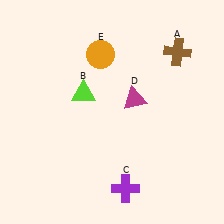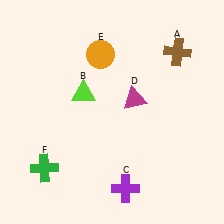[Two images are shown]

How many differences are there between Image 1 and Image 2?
There is 1 difference between the two images.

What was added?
A green cross (F) was added in Image 2.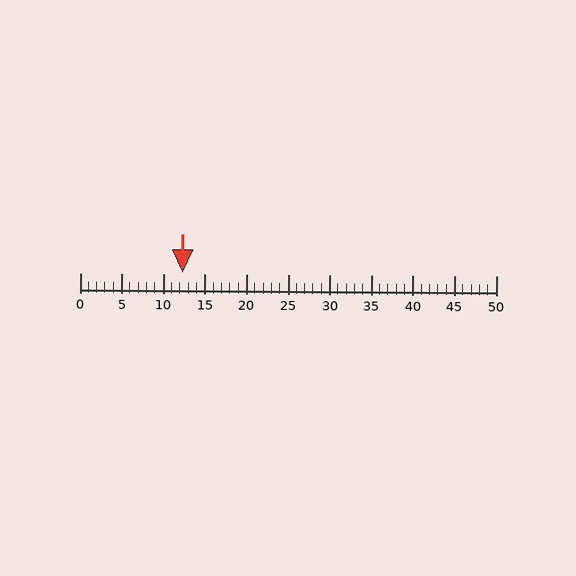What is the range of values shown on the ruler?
The ruler shows values from 0 to 50.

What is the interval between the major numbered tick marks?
The major tick marks are spaced 5 units apart.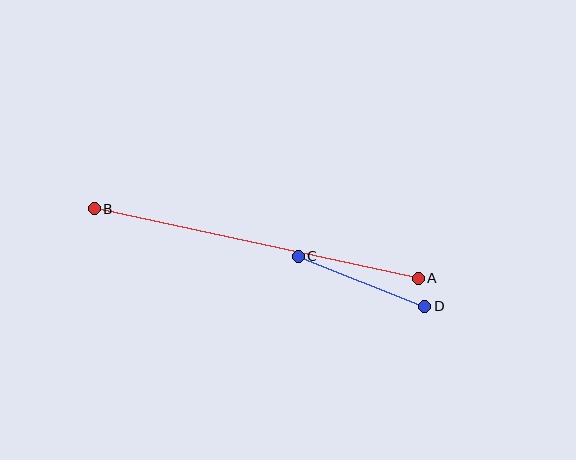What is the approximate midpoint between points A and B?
The midpoint is at approximately (256, 244) pixels.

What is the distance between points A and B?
The distance is approximately 331 pixels.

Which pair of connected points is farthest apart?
Points A and B are farthest apart.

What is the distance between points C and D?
The distance is approximately 136 pixels.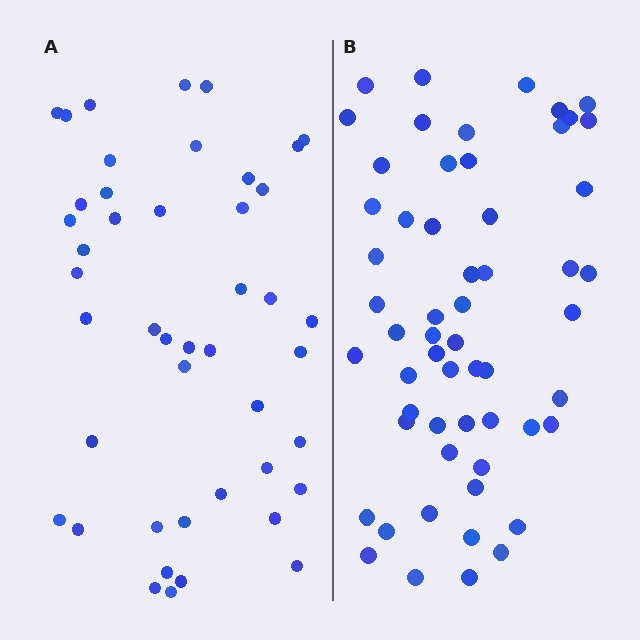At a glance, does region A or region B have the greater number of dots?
Region B (the right region) has more dots.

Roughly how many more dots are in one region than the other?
Region B has roughly 12 or so more dots than region A.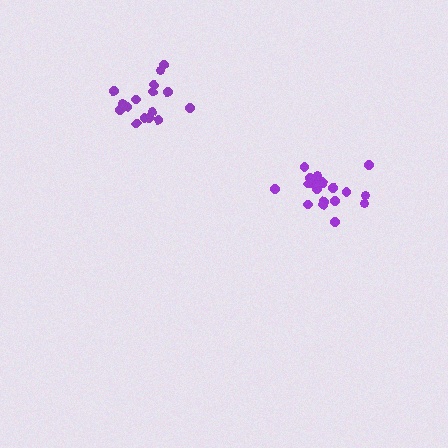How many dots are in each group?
Group 1: 16 dots, Group 2: 21 dots (37 total).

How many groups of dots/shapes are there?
There are 2 groups.